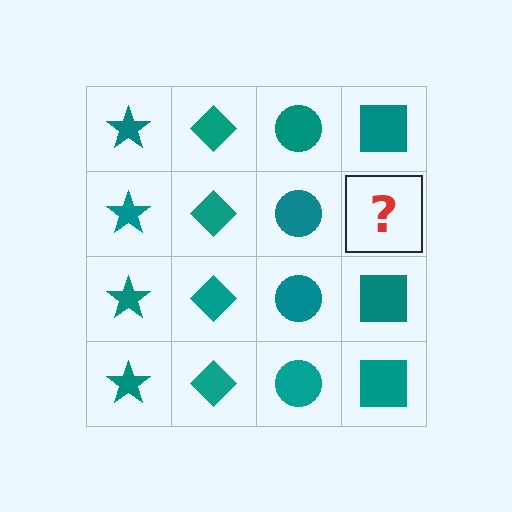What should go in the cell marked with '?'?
The missing cell should contain a teal square.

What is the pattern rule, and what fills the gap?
The rule is that each column has a consistent shape. The gap should be filled with a teal square.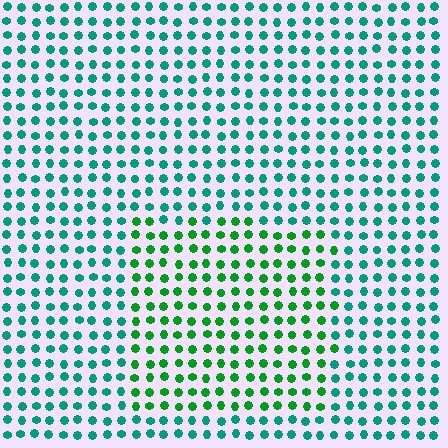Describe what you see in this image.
The image is filled with small teal elements in a uniform arrangement. A rectangle-shaped region is visible where the elements are tinted to a slightly different hue, forming a subtle color boundary.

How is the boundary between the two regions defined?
The boundary is defined purely by a slight shift in hue (about 37 degrees). Spacing, size, and orientation are identical on both sides.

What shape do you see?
I see a rectangle.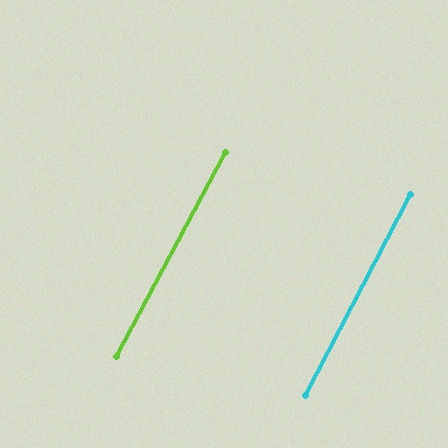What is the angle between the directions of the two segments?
Approximately 0 degrees.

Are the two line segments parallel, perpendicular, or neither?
Parallel — their directions differ by only 0.4°.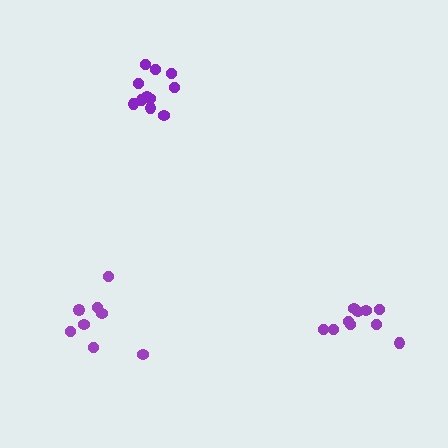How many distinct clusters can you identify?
There are 3 distinct clusters.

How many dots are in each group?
Group 1: 11 dots, Group 2: 10 dots, Group 3: 8 dots (29 total).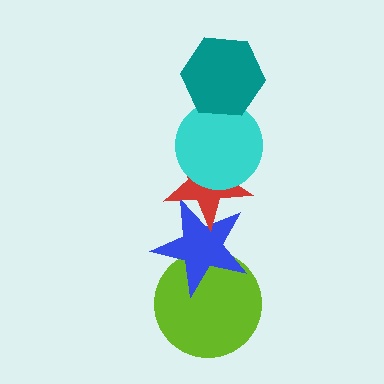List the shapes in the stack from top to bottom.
From top to bottom: the teal hexagon, the cyan circle, the red star, the blue star, the lime circle.